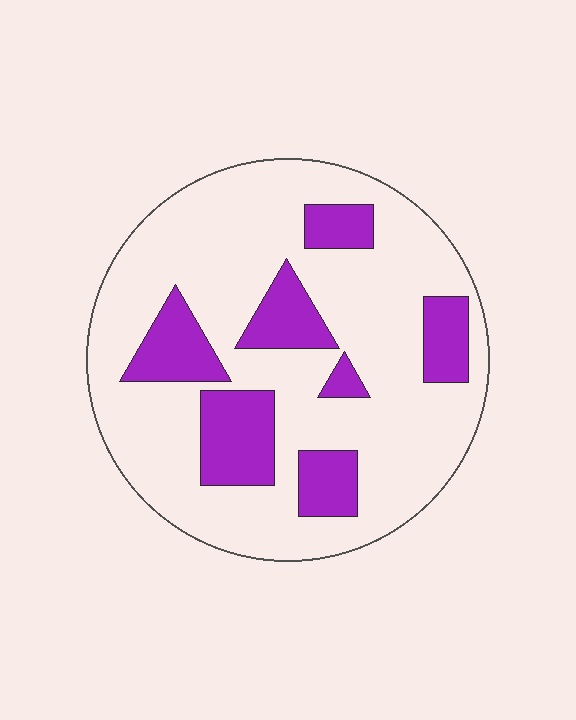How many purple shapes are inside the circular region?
7.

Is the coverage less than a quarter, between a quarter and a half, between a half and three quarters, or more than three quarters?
Less than a quarter.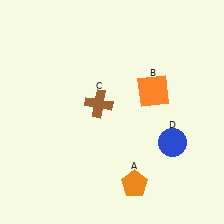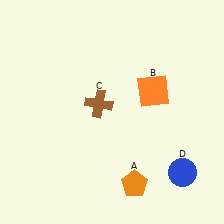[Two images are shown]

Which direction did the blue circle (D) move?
The blue circle (D) moved down.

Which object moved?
The blue circle (D) moved down.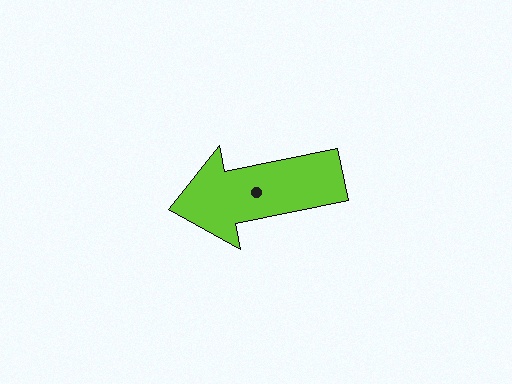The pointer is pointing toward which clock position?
Roughly 9 o'clock.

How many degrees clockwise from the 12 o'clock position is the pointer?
Approximately 258 degrees.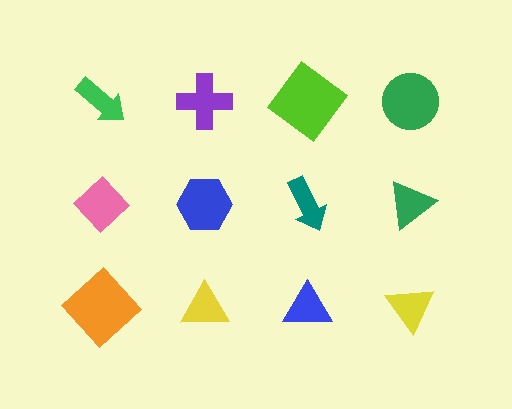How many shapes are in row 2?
4 shapes.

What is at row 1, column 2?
A purple cross.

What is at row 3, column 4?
A yellow triangle.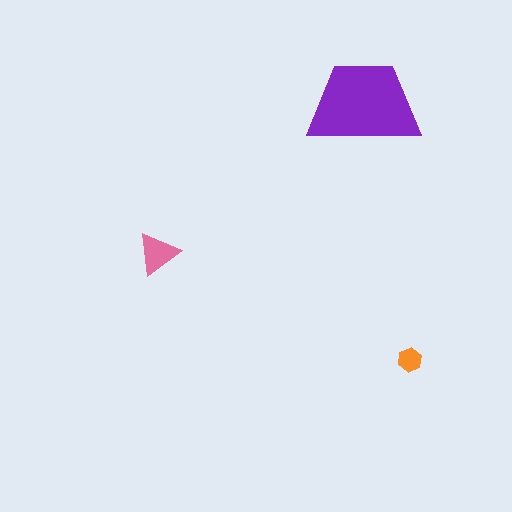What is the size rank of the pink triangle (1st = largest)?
2nd.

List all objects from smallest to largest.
The orange hexagon, the pink triangle, the purple trapezoid.